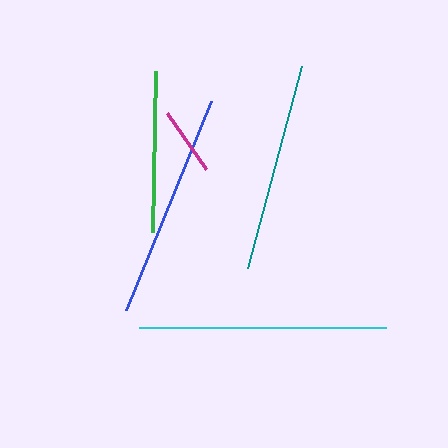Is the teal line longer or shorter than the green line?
The teal line is longer than the green line.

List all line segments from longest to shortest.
From longest to shortest: cyan, blue, teal, green, magenta.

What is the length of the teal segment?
The teal segment is approximately 209 pixels long.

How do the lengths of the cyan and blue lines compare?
The cyan and blue lines are approximately the same length.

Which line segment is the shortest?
The magenta line is the shortest at approximately 68 pixels.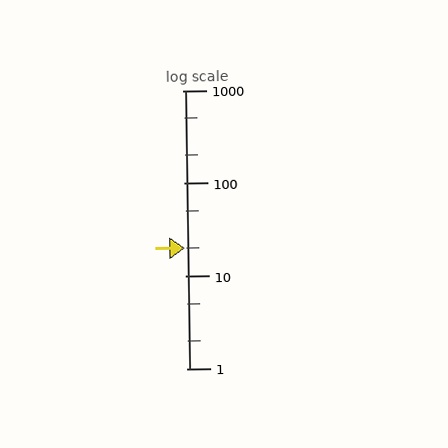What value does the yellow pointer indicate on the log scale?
The pointer indicates approximately 20.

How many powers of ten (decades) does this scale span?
The scale spans 3 decades, from 1 to 1000.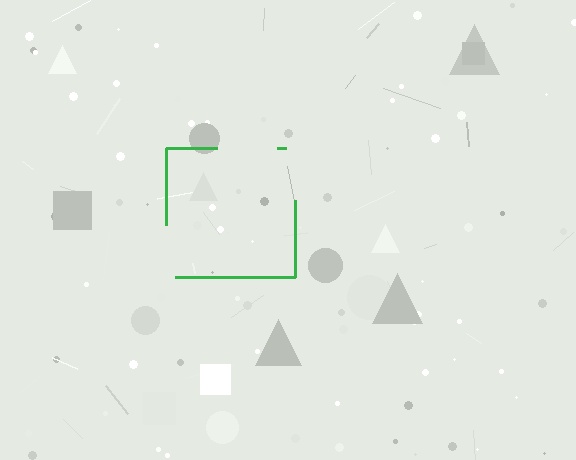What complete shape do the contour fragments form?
The contour fragments form a square.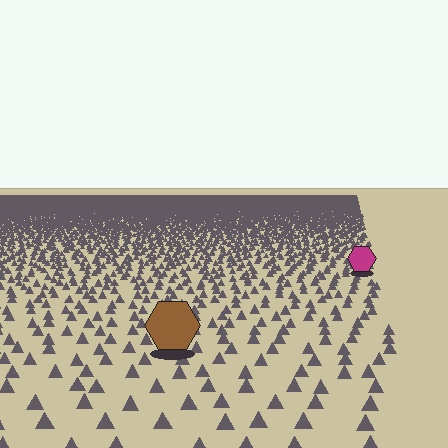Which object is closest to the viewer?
The brown hexagon is closest. The texture marks near it are larger and more spread out.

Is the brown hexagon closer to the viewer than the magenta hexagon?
Yes. The brown hexagon is closer — you can tell from the texture gradient: the ground texture is coarser near it.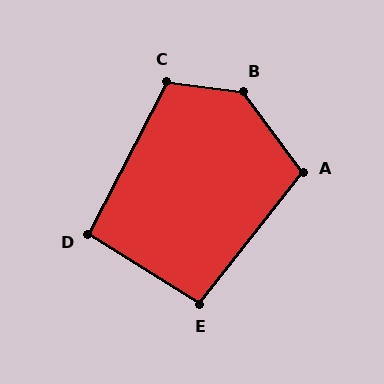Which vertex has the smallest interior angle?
D, at approximately 94 degrees.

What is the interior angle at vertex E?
Approximately 96 degrees (obtuse).